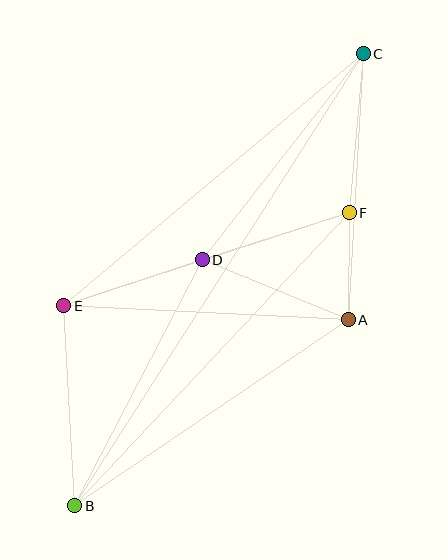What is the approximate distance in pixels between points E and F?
The distance between E and F is approximately 300 pixels.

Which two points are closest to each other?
Points A and F are closest to each other.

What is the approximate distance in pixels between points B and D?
The distance between B and D is approximately 277 pixels.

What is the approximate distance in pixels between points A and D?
The distance between A and D is approximately 158 pixels.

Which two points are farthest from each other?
Points B and C are farthest from each other.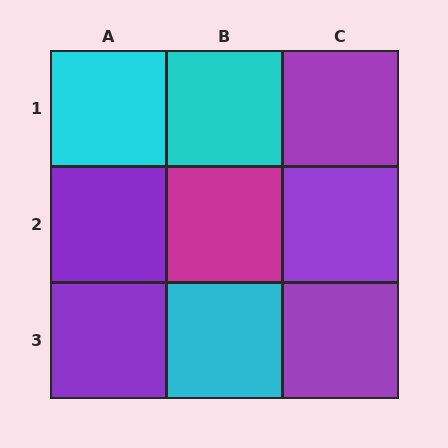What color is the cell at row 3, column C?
Purple.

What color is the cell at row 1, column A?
Cyan.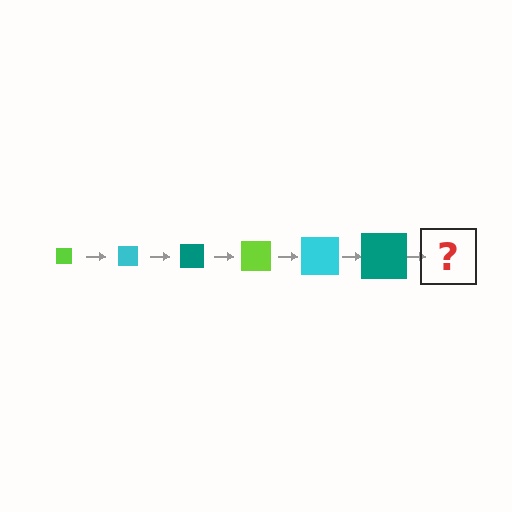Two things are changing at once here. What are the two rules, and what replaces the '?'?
The two rules are that the square grows larger each step and the color cycles through lime, cyan, and teal. The '?' should be a lime square, larger than the previous one.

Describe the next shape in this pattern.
It should be a lime square, larger than the previous one.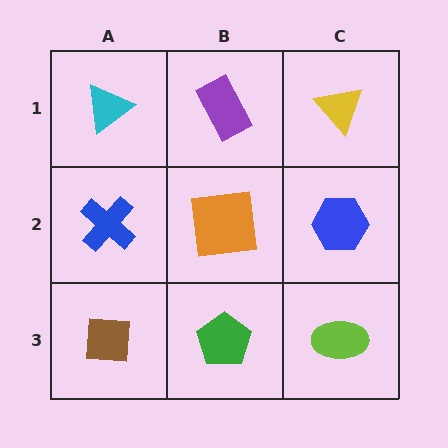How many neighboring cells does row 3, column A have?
2.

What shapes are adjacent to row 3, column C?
A blue hexagon (row 2, column C), a green pentagon (row 3, column B).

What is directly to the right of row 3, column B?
A lime ellipse.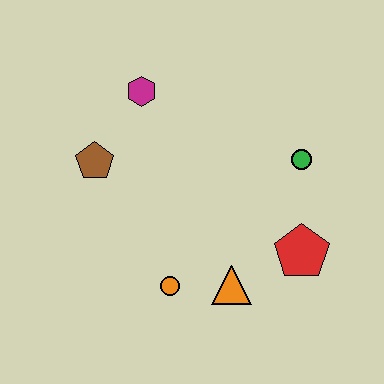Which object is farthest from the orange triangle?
The magenta hexagon is farthest from the orange triangle.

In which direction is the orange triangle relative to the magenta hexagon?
The orange triangle is below the magenta hexagon.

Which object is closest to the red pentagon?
The orange triangle is closest to the red pentagon.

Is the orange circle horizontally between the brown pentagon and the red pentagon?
Yes